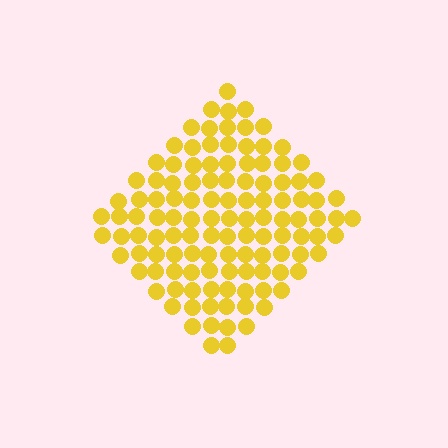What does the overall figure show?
The overall figure shows a diamond.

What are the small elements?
The small elements are circles.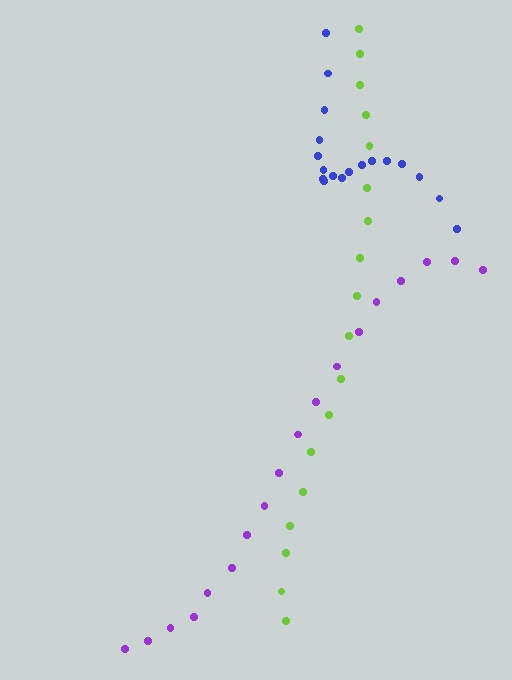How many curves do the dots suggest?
There are 3 distinct paths.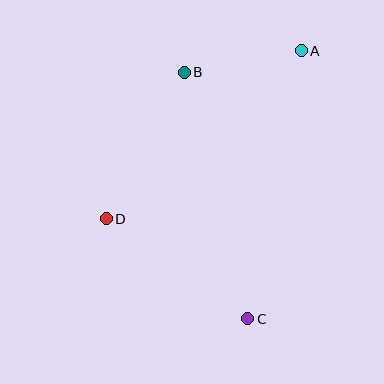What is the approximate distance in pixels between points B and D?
The distance between B and D is approximately 166 pixels.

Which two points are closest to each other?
Points A and B are closest to each other.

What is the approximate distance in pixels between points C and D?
The distance between C and D is approximately 173 pixels.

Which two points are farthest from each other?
Points A and C are farthest from each other.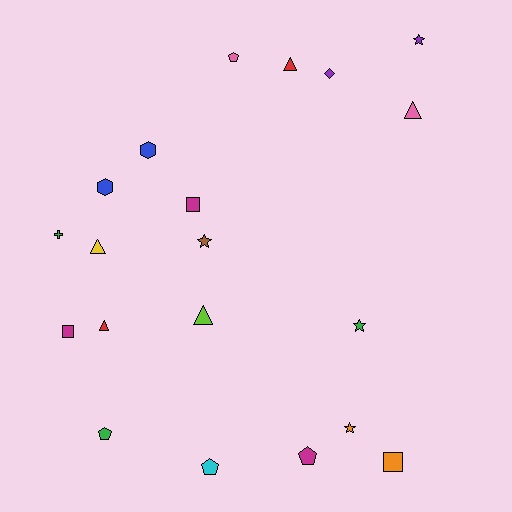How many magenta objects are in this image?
There are 3 magenta objects.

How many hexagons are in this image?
There are 2 hexagons.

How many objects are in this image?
There are 20 objects.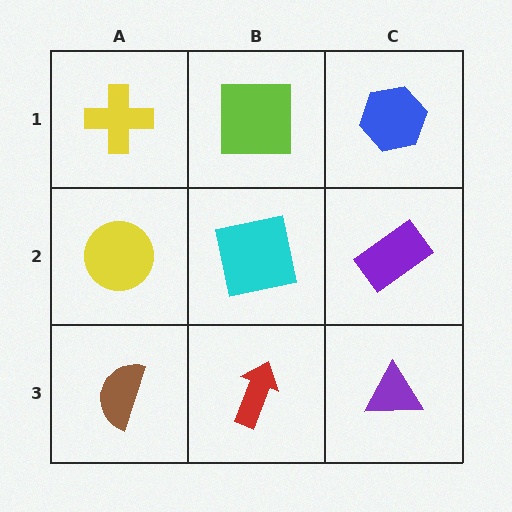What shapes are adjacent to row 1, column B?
A cyan square (row 2, column B), a yellow cross (row 1, column A), a blue hexagon (row 1, column C).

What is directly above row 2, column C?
A blue hexagon.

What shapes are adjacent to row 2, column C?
A blue hexagon (row 1, column C), a purple triangle (row 3, column C), a cyan square (row 2, column B).